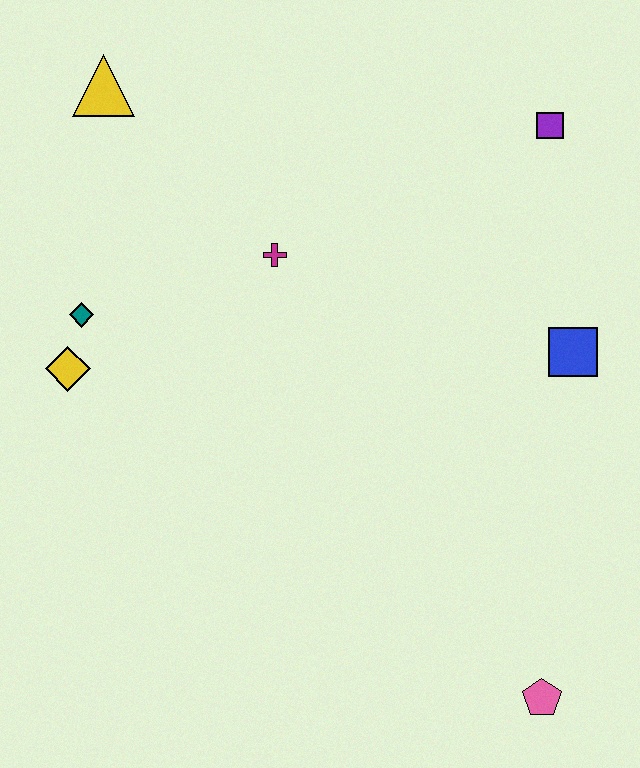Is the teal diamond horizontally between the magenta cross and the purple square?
No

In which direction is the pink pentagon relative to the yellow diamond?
The pink pentagon is to the right of the yellow diamond.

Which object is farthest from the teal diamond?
The pink pentagon is farthest from the teal diamond.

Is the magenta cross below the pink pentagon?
No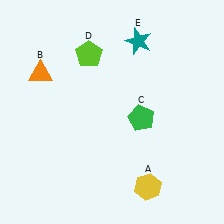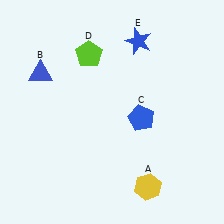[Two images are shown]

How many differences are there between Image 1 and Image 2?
There are 3 differences between the two images.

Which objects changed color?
B changed from orange to blue. C changed from green to blue. E changed from teal to blue.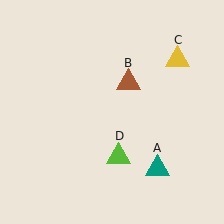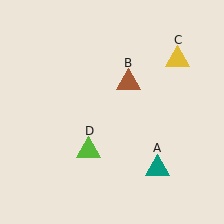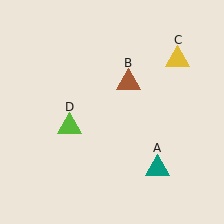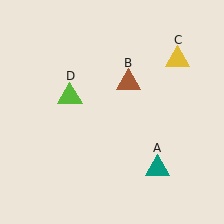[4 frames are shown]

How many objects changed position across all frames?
1 object changed position: lime triangle (object D).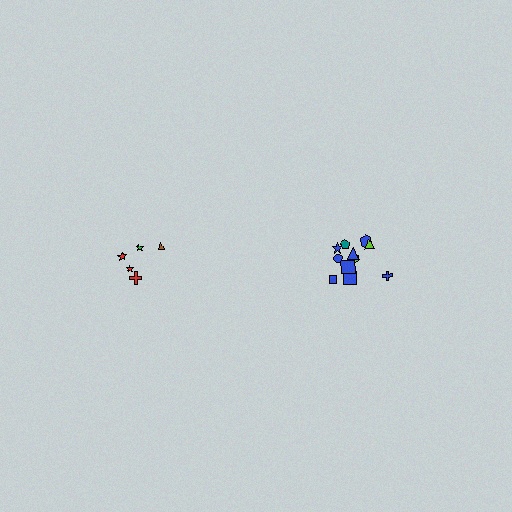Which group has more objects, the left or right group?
The right group.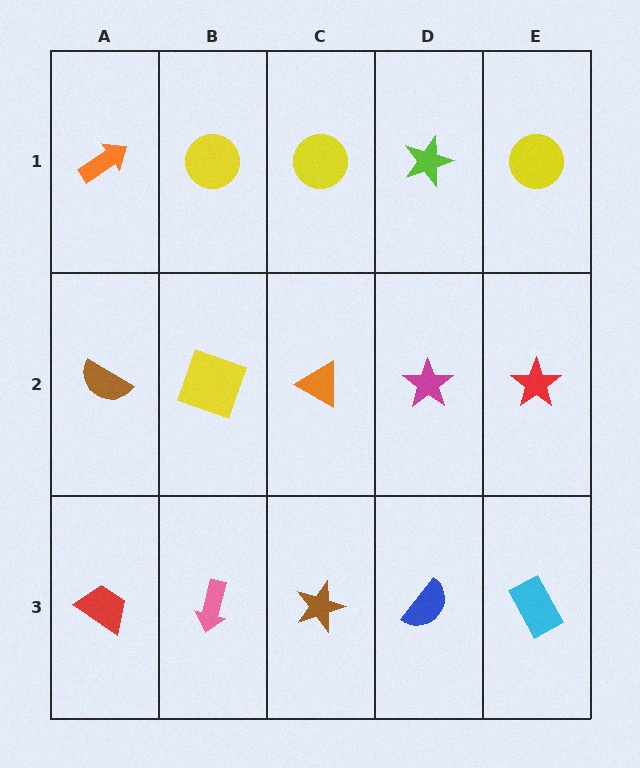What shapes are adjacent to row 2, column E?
A yellow circle (row 1, column E), a cyan rectangle (row 3, column E), a magenta star (row 2, column D).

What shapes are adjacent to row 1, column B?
A yellow square (row 2, column B), an orange arrow (row 1, column A), a yellow circle (row 1, column C).